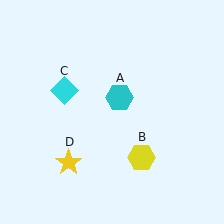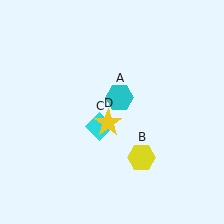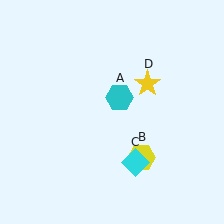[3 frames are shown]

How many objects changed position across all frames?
2 objects changed position: cyan diamond (object C), yellow star (object D).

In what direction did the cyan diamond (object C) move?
The cyan diamond (object C) moved down and to the right.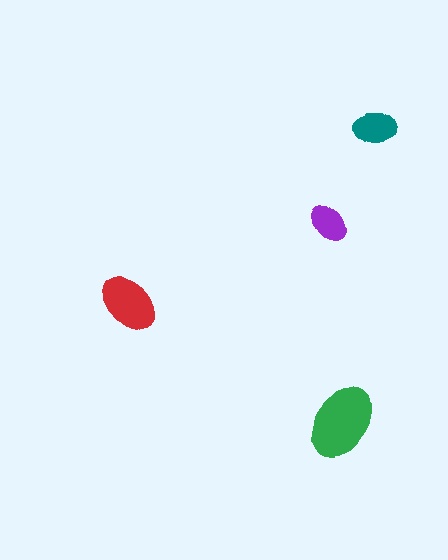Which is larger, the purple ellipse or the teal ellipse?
The teal one.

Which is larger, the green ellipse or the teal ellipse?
The green one.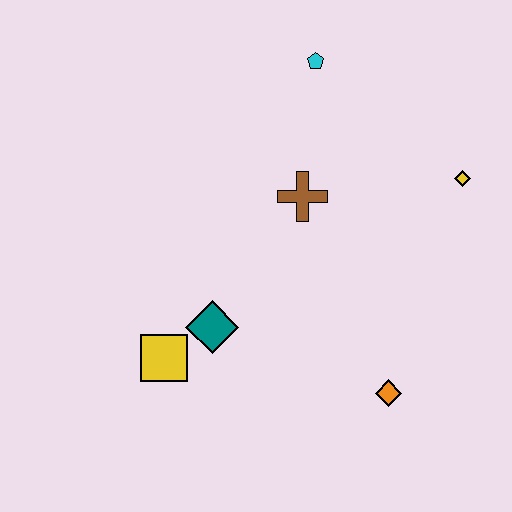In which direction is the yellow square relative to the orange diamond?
The yellow square is to the left of the orange diamond.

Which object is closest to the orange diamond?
The teal diamond is closest to the orange diamond.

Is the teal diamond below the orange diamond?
No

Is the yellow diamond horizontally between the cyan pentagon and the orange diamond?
No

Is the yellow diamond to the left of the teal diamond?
No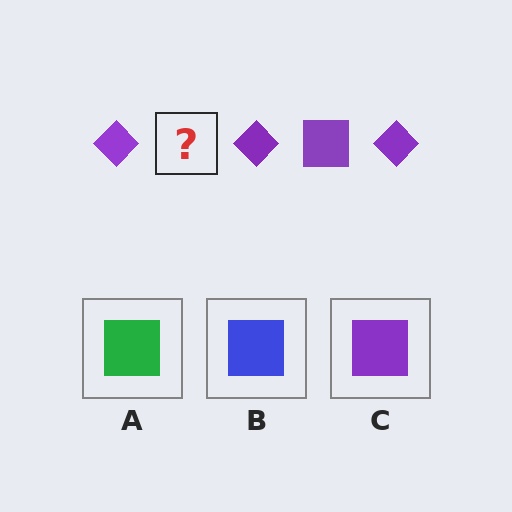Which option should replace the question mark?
Option C.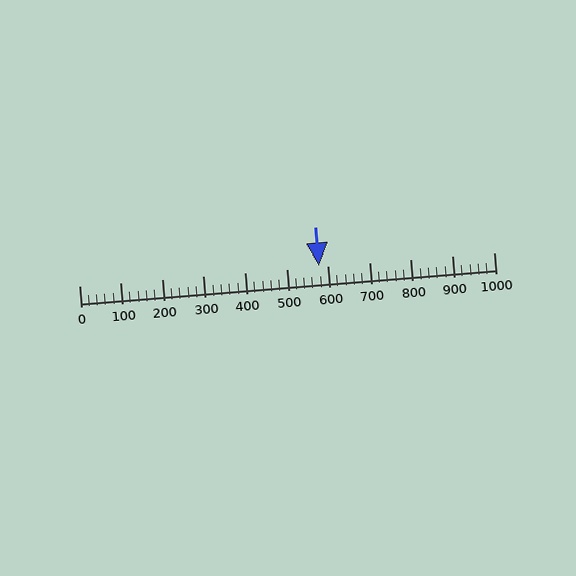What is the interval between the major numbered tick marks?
The major tick marks are spaced 100 units apart.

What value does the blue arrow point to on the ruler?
The blue arrow points to approximately 578.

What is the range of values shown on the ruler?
The ruler shows values from 0 to 1000.